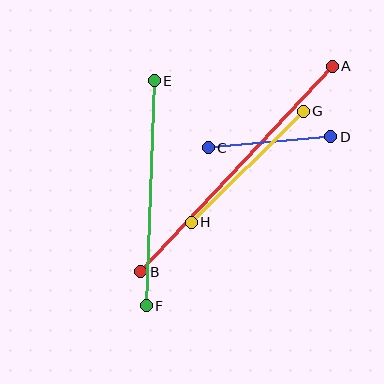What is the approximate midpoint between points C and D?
The midpoint is at approximately (269, 142) pixels.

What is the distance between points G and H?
The distance is approximately 158 pixels.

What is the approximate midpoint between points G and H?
The midpoint is at approximately (247, 167) pixels.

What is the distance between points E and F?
The distance is approximately 225 pixels.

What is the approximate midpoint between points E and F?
The midpoint is at approximately (150, 193) pixels.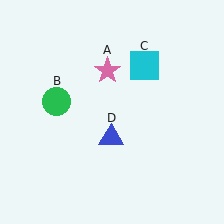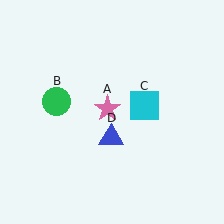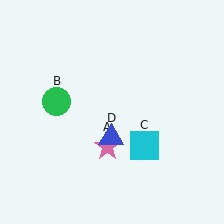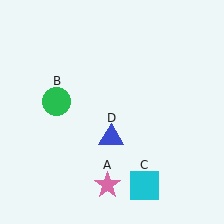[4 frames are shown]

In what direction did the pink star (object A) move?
The pink star (object A) moved down.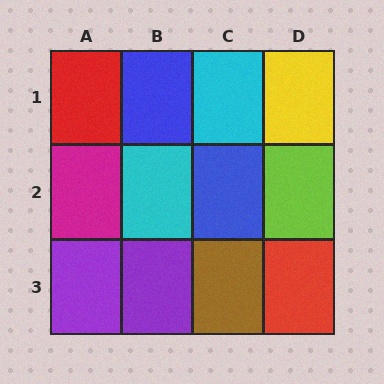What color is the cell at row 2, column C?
Blue.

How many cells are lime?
1 cell is lime.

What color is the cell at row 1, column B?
Blue.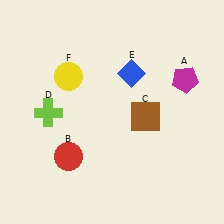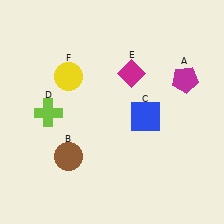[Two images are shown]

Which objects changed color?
B changed from red to brown. C changed from brown to blue. E changed from blue to magenta.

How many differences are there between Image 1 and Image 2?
There are 3 differences between the two images.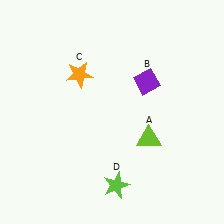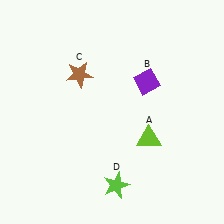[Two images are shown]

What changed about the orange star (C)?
In Image 1, C is orange. In Image 2, it changed to brown.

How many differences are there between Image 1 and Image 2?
There is 1 difference between the two images.